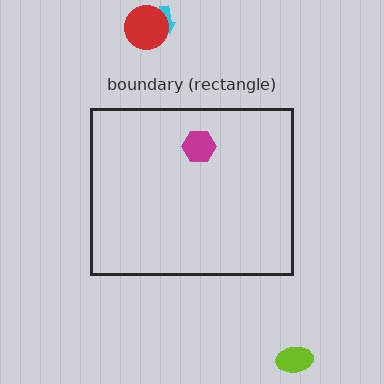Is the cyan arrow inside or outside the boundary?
Outside.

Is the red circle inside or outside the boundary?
Outside.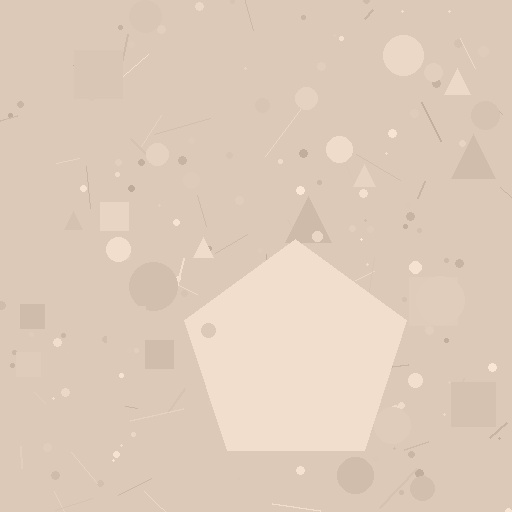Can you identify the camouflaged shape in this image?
The camouflaged shape is a pentagon.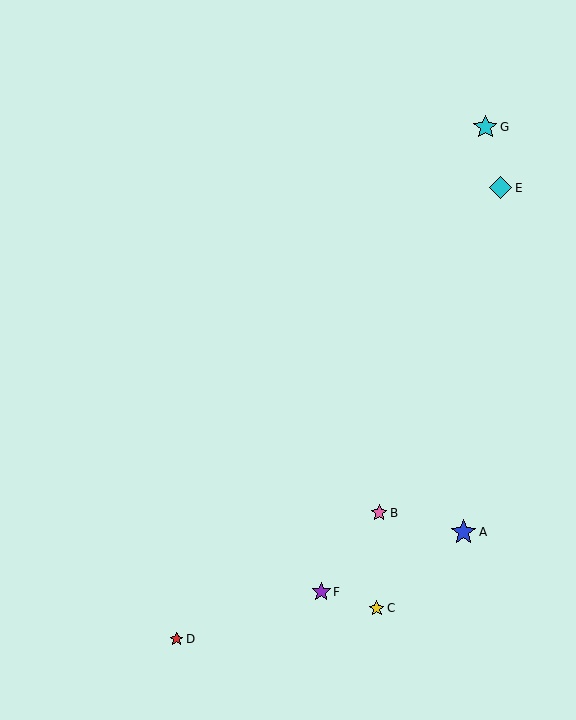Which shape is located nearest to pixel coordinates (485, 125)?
The cyan star (labeled G) at (485, 127) is nearest to that location.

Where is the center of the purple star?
The center of the purple star is at (321, 592).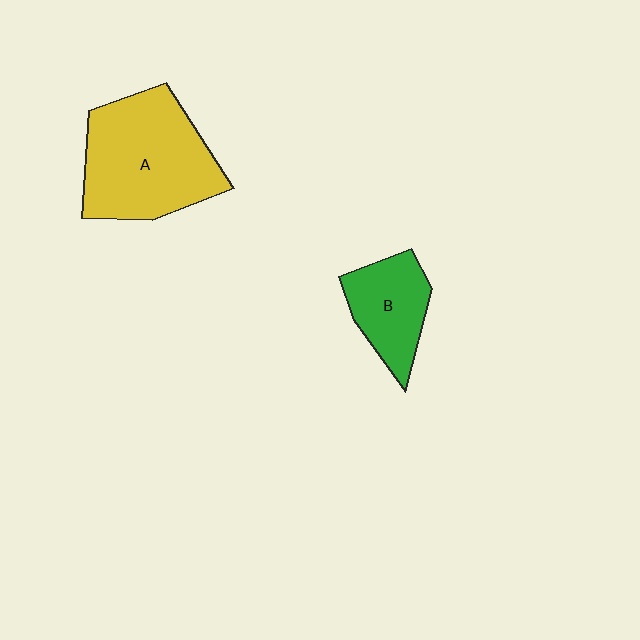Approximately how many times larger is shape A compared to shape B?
Approximately 2.0 times.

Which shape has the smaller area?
Shape B (green).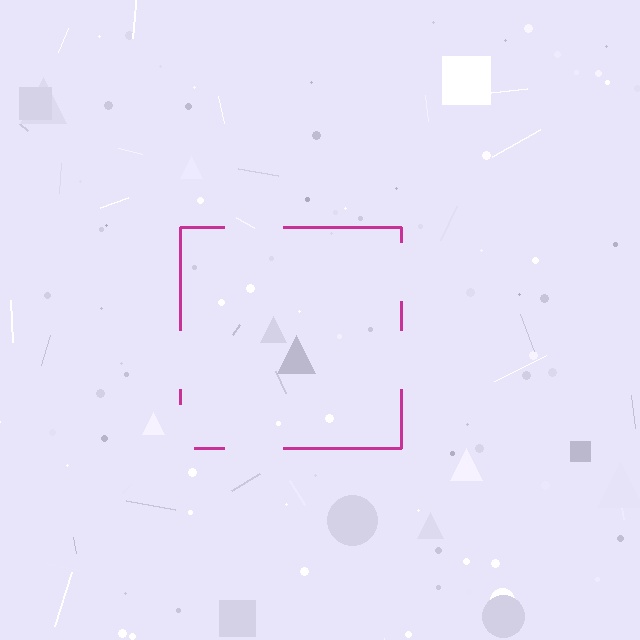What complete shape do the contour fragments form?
The contour fragments form a square.